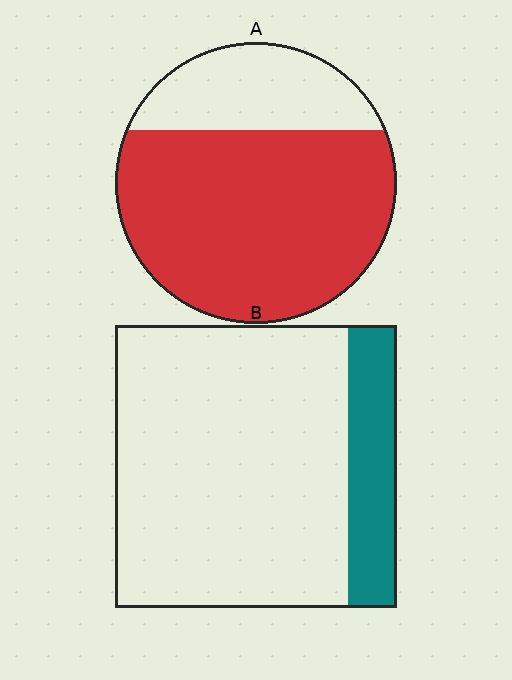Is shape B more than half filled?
No.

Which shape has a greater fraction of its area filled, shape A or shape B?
Shape A.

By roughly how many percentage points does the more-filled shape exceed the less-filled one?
By roughly 55 percentage points (A over B).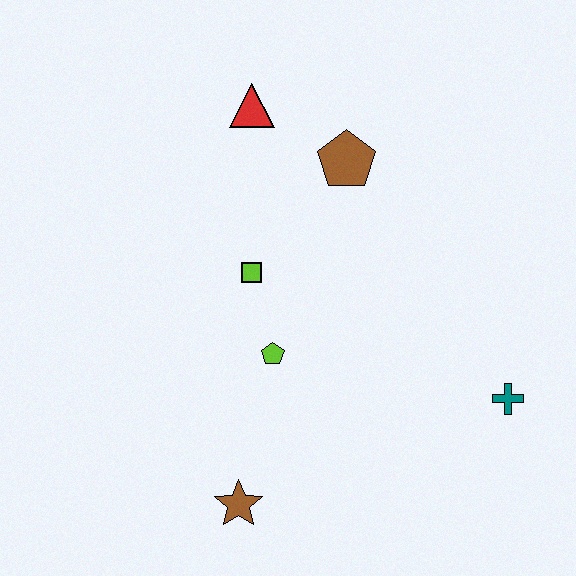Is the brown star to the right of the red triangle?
No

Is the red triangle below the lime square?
No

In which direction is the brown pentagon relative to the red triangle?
The brown pentagon is to the right of the red triangle.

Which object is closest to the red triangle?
The brown pentagon is closest to the red triangle.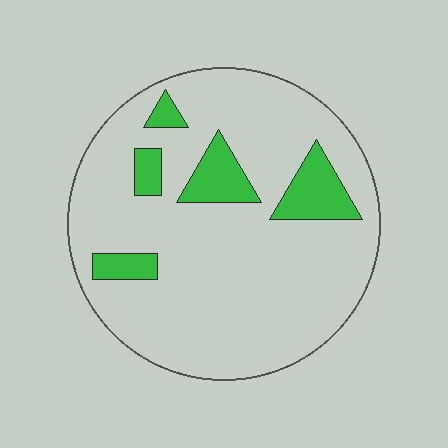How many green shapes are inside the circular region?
5.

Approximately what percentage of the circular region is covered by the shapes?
Approximately 15%.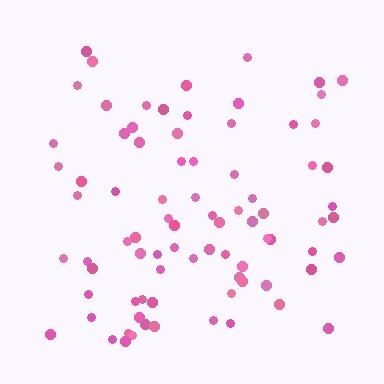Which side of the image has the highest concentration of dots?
The bottom.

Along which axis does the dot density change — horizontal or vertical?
Vertical.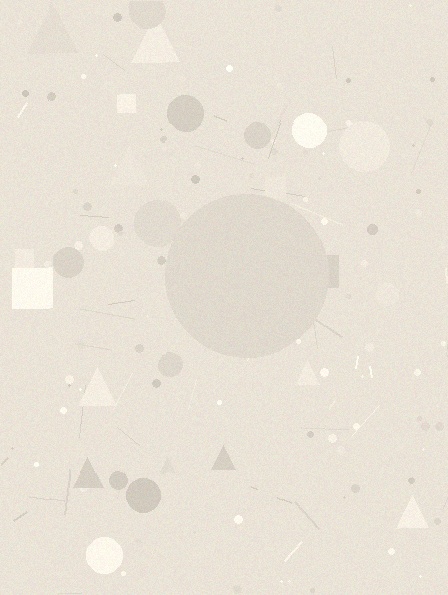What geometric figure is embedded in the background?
A circle is embedded in the background.